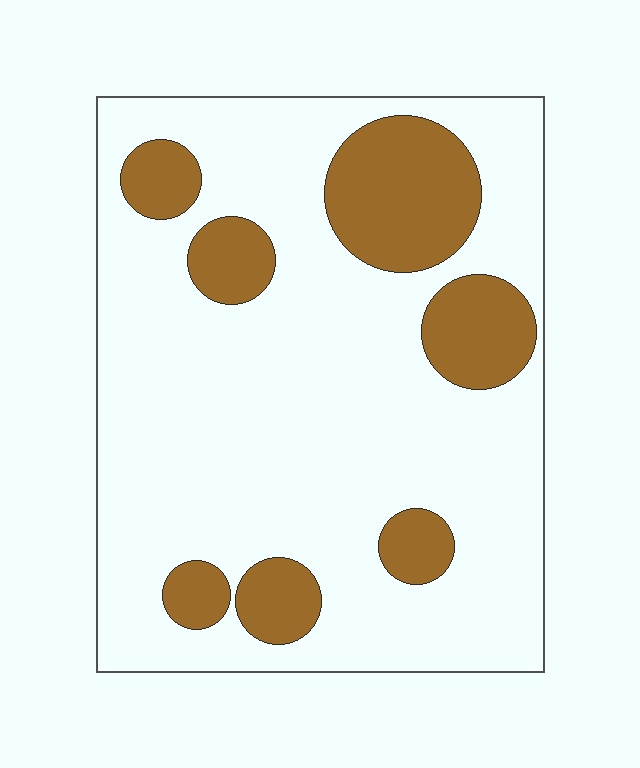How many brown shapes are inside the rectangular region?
7.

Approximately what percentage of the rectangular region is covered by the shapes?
Approximately 20%.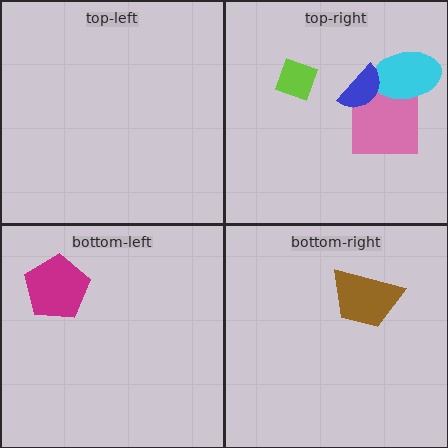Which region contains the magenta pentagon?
The bottom-left region.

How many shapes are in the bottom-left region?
1.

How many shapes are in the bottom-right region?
1.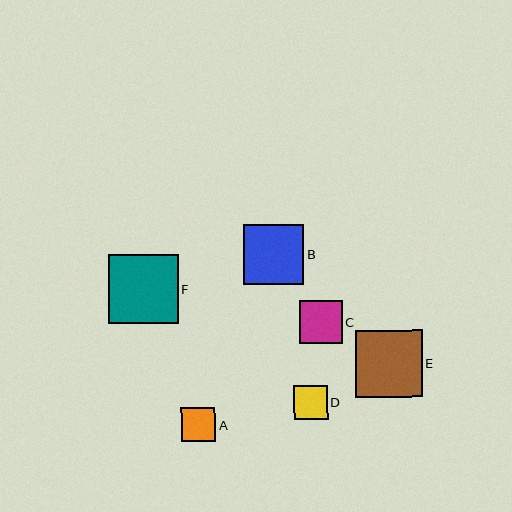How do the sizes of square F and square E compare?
Square F and square E are approximately the same size.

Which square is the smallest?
Square A is the smallest with a size of approximately 34 pixels.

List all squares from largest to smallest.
From largest to smallest: F, E, B, C, D, A.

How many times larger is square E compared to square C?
Square E is approximately 1.5 times the size of square C.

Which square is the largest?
Square F is the largest with a size of approximately 70 pixels.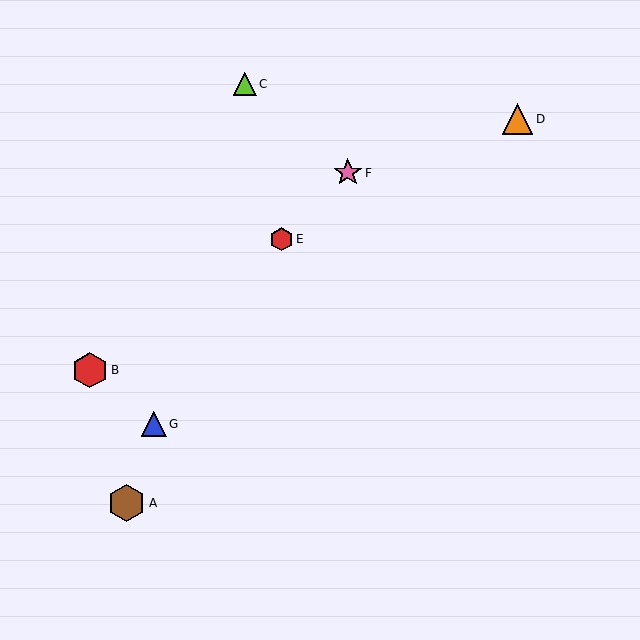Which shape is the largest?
The brown hexagon (labeled A) is the largest.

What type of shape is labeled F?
Shape F is a pink star.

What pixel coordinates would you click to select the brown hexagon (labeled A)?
Click at (127, 503) to select the brown hexagon A.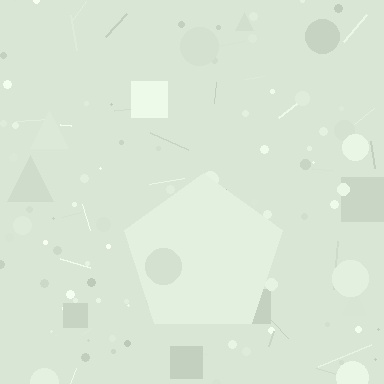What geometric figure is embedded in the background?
A pentagon is embedded in the background.